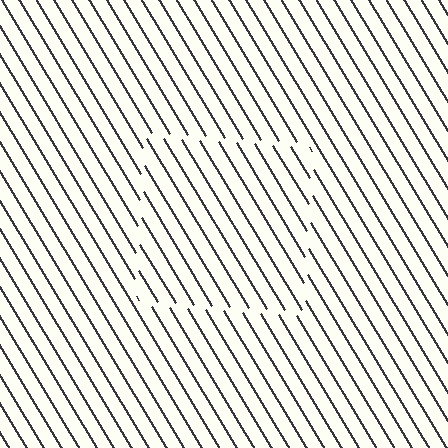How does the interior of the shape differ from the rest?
The interior of the shape contains the same grating, shifted by half a period — the contour is defined by the phase discontinuity where line-ends from the inner and outer gratings abut.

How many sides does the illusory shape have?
4 sides — the line-ends trace a square.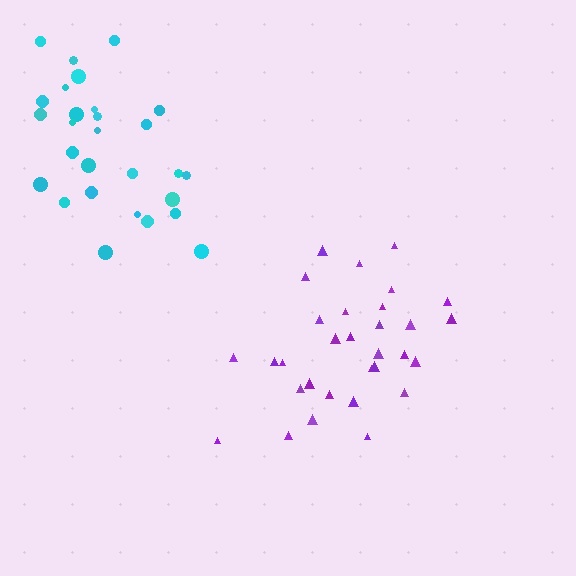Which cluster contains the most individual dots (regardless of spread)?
Purple (31).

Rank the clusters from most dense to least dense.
purple, cyan.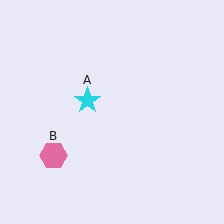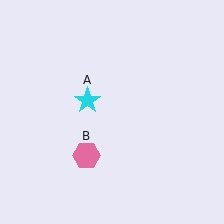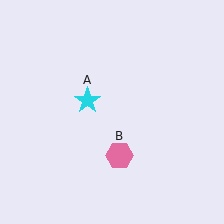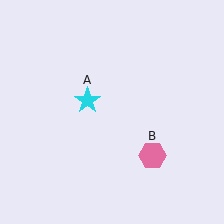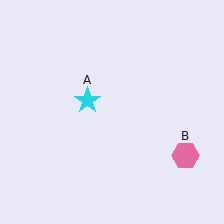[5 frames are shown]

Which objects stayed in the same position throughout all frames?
Cyan star (object A) remained stationary.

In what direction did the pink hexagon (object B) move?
The pink hexagon (object B) moved right.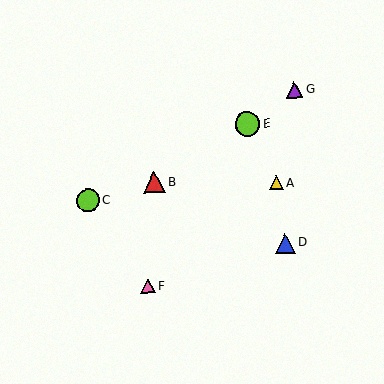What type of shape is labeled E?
Shape E is a lime circle.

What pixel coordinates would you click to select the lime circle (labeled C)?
Click at (88, 200) to select the lime circle C.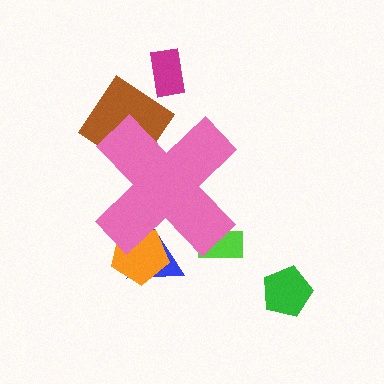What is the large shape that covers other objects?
A pink cross.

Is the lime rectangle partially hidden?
Yes, the lime rectangle is partially hidden behind the pink cross.